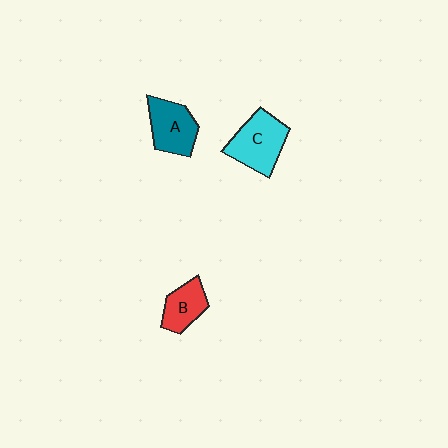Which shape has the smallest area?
Shape B (red).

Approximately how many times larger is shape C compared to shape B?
Approximately 1.5 times.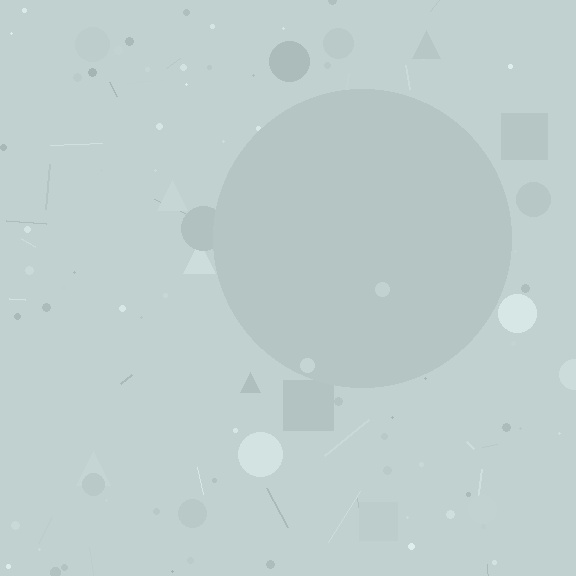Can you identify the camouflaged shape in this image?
The camouflaged shape is a circle.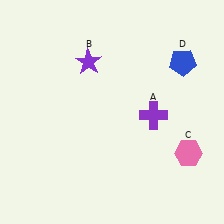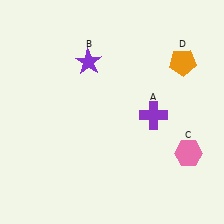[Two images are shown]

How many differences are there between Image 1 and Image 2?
There is 1 difference between the two images.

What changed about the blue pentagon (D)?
In Image 1, D is blue. In Image 2, it changed to orange.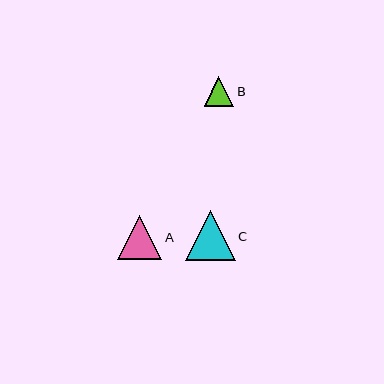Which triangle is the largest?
Triangle C is the largest with a size of approximately 50 pixels.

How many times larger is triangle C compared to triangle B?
Triangle C is approximately 1.7 times the size of triangle B.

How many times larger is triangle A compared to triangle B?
Triangle A is approximately 1.5 times the size of triangle B.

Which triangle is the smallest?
Triangle B is the smallest with a size of approximately 30 pixels.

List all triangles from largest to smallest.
From largest to smallest: C, A, B.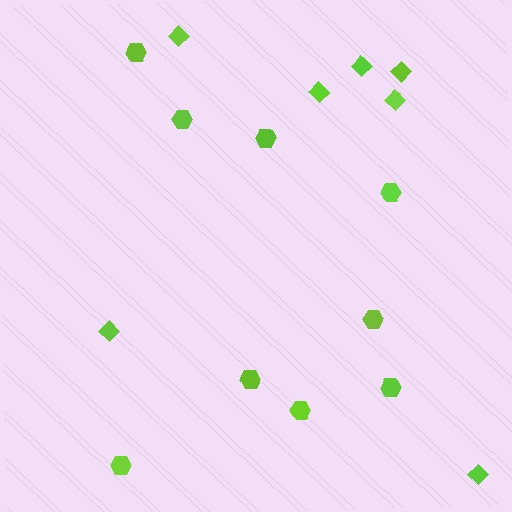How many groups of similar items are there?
There are 2 groups: one group of diamonds (7) and one group of hexagons (9).